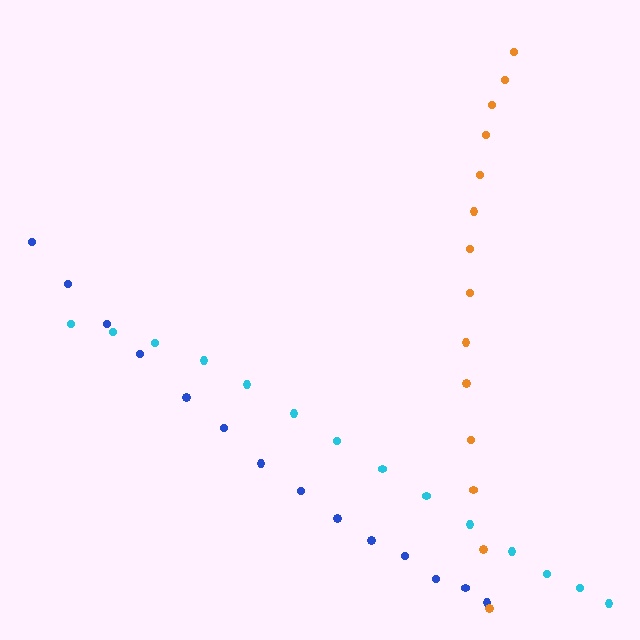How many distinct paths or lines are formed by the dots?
There are 3 distinct paths.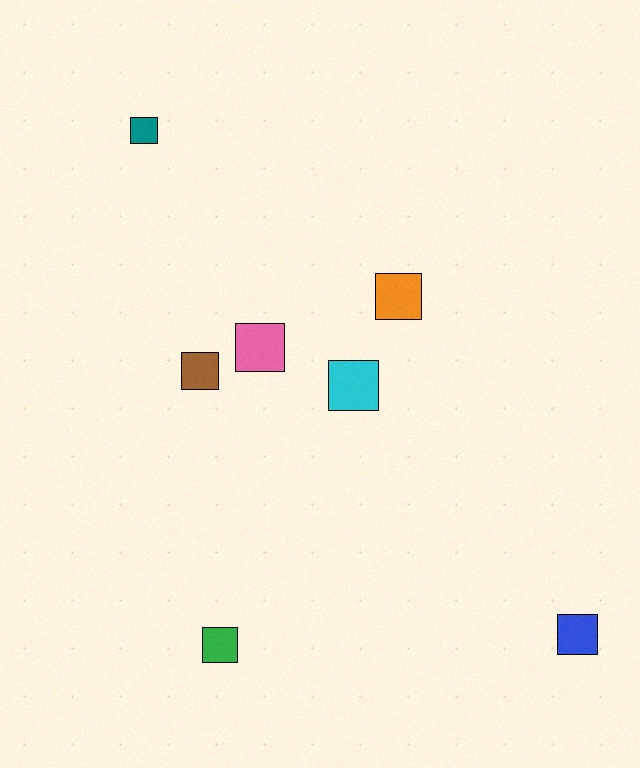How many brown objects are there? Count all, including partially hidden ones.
There is 1 brown object.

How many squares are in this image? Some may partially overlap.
There are 7 squares.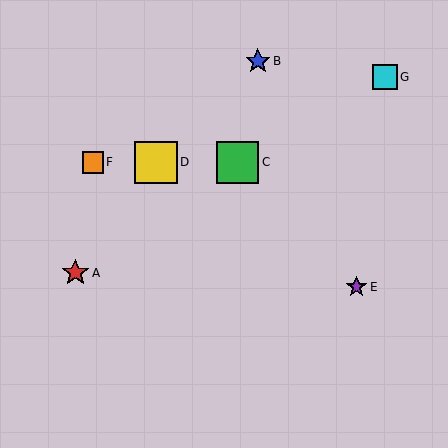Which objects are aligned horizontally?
Objects C, D, F are aligned horizontally.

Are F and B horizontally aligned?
No, F is at y≈162 and B is at y≈61.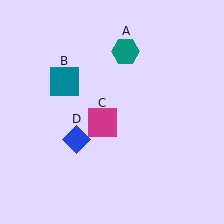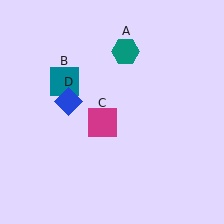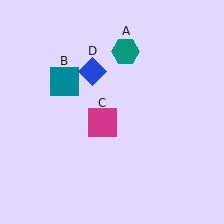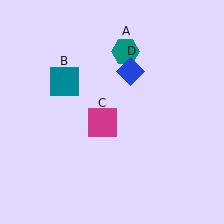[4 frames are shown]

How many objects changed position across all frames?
1 object changed position: blue diamond (object D).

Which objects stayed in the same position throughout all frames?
Teal hexagon (object A) and teal square (object B) and magenta square (object C) remained stationary.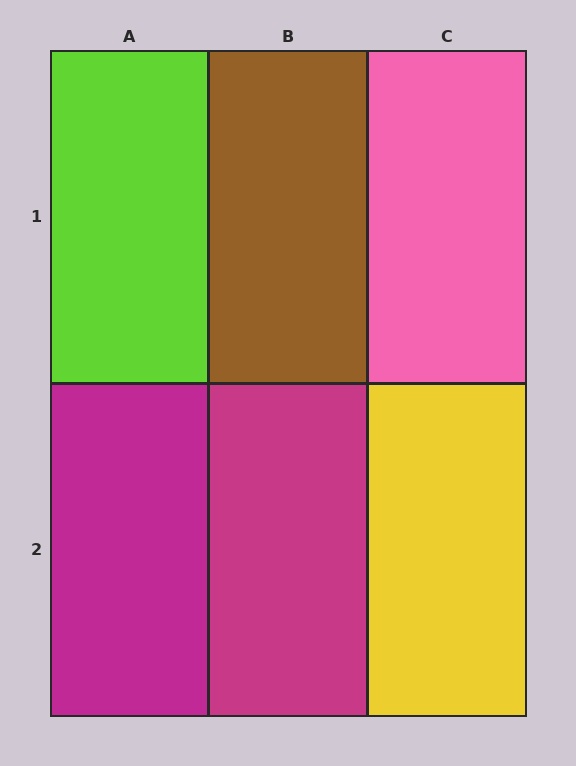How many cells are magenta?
2 cells are magenta.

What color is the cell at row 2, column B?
Magenta.